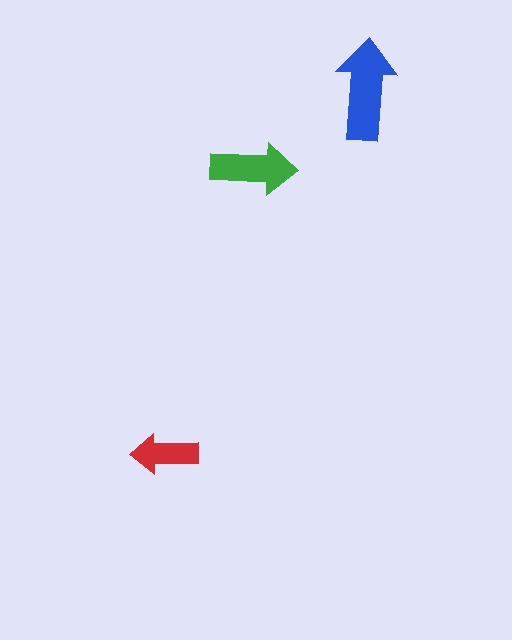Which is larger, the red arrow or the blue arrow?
The blue one.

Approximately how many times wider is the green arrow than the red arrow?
About 1.5 times wider.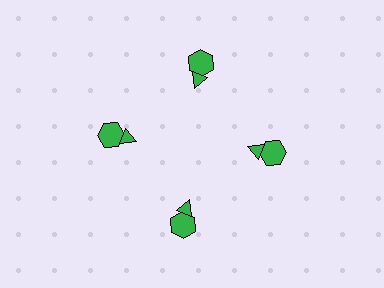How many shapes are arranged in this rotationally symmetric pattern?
There are 8 shapes, arranged in 4 groups of 2.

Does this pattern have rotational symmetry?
Yes, this pattern has 4-fold rotational symmetry. It looks the same after rotating 90 degrees around the center.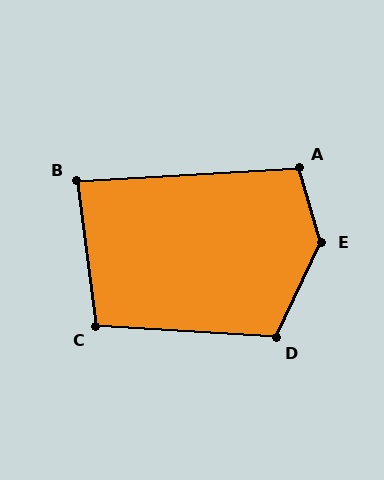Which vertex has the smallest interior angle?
B, at approximately 86 degrees.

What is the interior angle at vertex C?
Approximately 101 degrees (obtuse).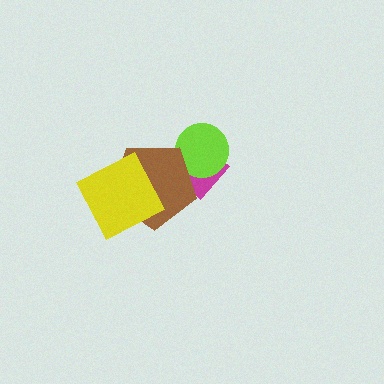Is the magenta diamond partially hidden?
Yes, it is partially covered by another shape.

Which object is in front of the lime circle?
The brown pentagon is in front of the lime circle.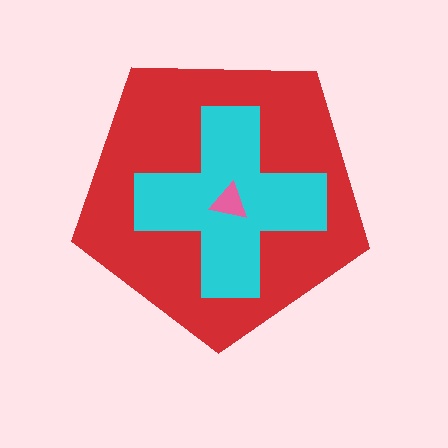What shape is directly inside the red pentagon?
The cyan cross.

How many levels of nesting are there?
3.